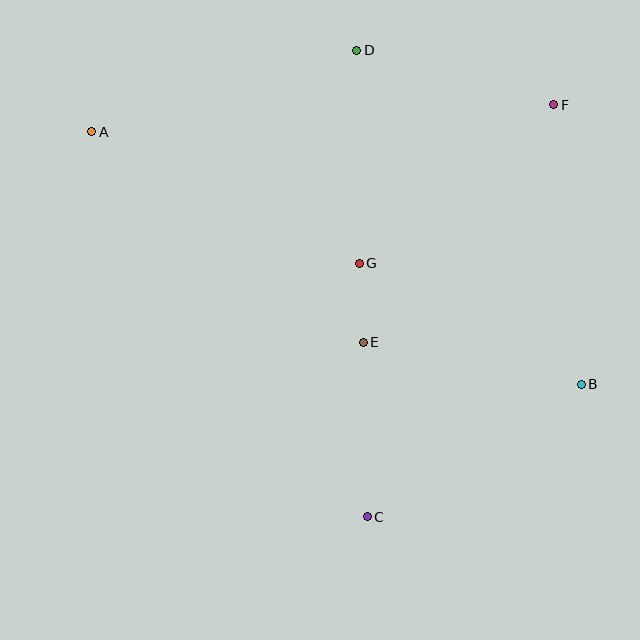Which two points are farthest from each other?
Points A and B are farthest from each other.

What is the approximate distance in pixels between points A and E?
The distance between A and E is approximately 344 pixels.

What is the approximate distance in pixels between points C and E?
The distance between C and E is approximately 175 pixels.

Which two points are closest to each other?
Points E and G are closest to each other.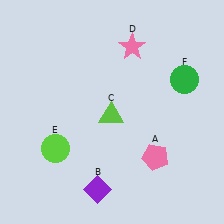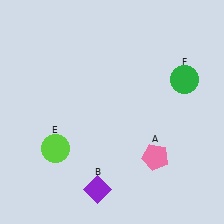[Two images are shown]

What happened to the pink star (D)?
The pink star (D) was removed in Image 2. It was in the top-right area of Image 1.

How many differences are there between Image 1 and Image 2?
There are 2 differences between the two images.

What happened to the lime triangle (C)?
The lime triangle (C) was removed in Image 2. It was in the bottom-left area of Image 1.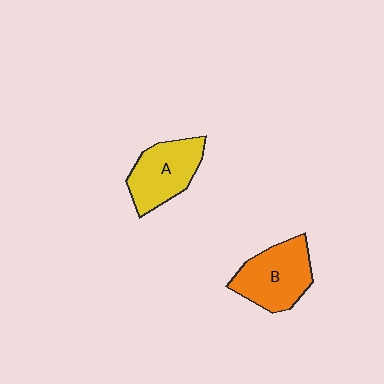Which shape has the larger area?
Shape B (orange).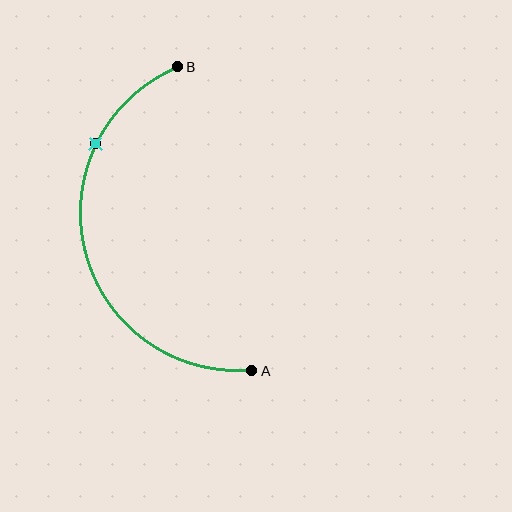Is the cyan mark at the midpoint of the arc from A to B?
No. The cyan mark lies on the arc but is closer to endpoint B. The arc midpoint would be at the point on the curve equidistant along the arc from both A and B.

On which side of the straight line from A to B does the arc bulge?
The arc bulges to the left of the straight line connecting A and B.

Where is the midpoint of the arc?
The arc midpoint is the point on the curve farthest from the straight line joining A and B. It sits to the left of that line.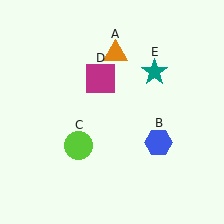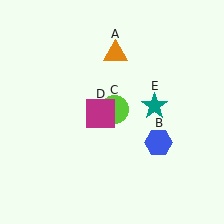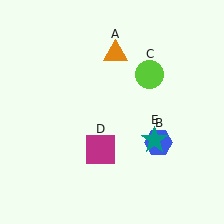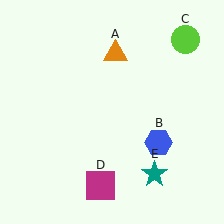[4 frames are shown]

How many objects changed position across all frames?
3 objects changed position: lime circle (object C), magenta square (object D), teal star (object E).